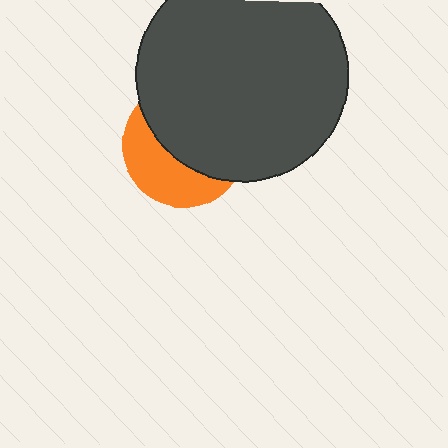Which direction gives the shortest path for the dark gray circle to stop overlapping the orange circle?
Moving up gives the shortest separation.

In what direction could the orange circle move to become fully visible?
The orange circle could move down. That would shift it out from behind the dark gray circle entirely.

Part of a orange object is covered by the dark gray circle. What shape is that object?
It is a circle.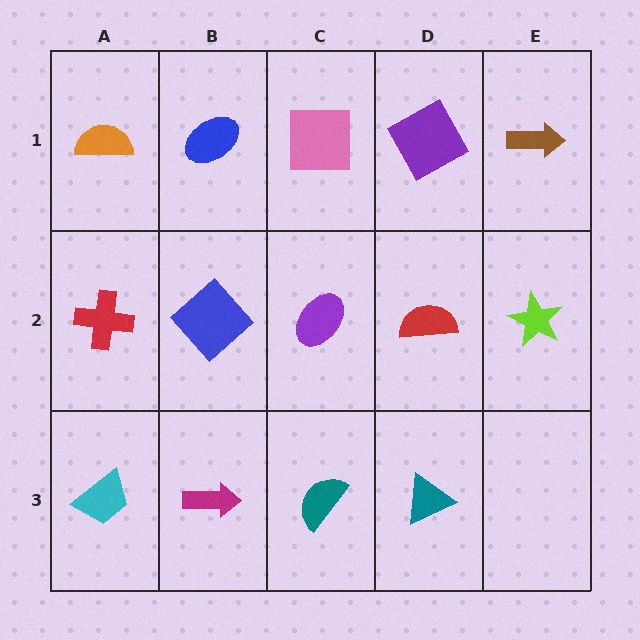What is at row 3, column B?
A magenta arrow.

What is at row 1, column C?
A pink square.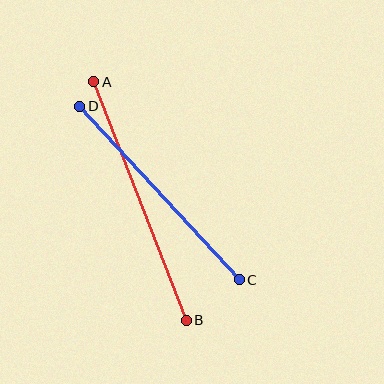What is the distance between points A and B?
The distance is approximately 256 pixels.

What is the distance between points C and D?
The distance is approximately 236 pixels.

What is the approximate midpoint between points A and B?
The midpoint is at approximately (140, 201) pixels.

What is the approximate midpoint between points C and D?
The midpoint is at approximately (160, 193) pixels.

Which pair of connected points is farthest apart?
Points A and B are farthest apart.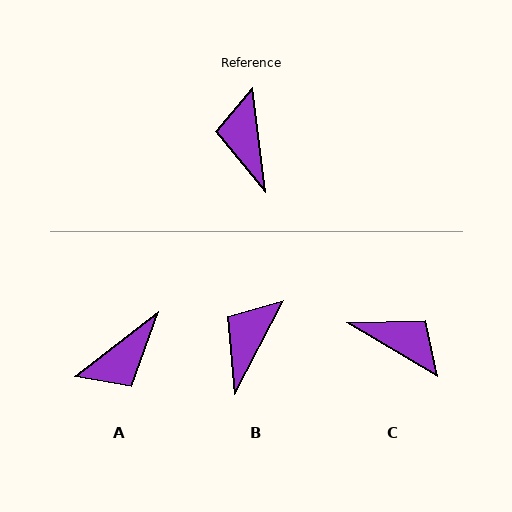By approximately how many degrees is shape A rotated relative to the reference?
Approximately 121 degrees counter-clockwise.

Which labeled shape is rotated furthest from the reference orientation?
C, about 127 degrees away.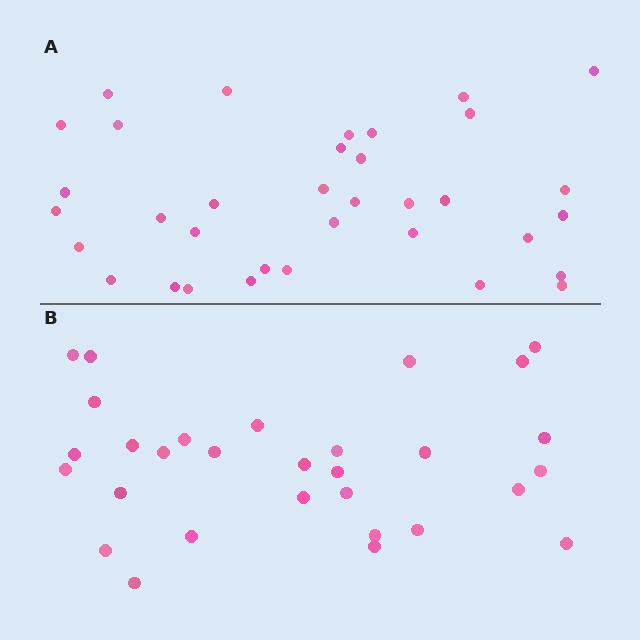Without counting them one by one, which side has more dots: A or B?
Region A (the top region) has more dots.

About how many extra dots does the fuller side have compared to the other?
Region A has about 5 more dots than region B.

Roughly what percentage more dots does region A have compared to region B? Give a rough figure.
About 15% more.